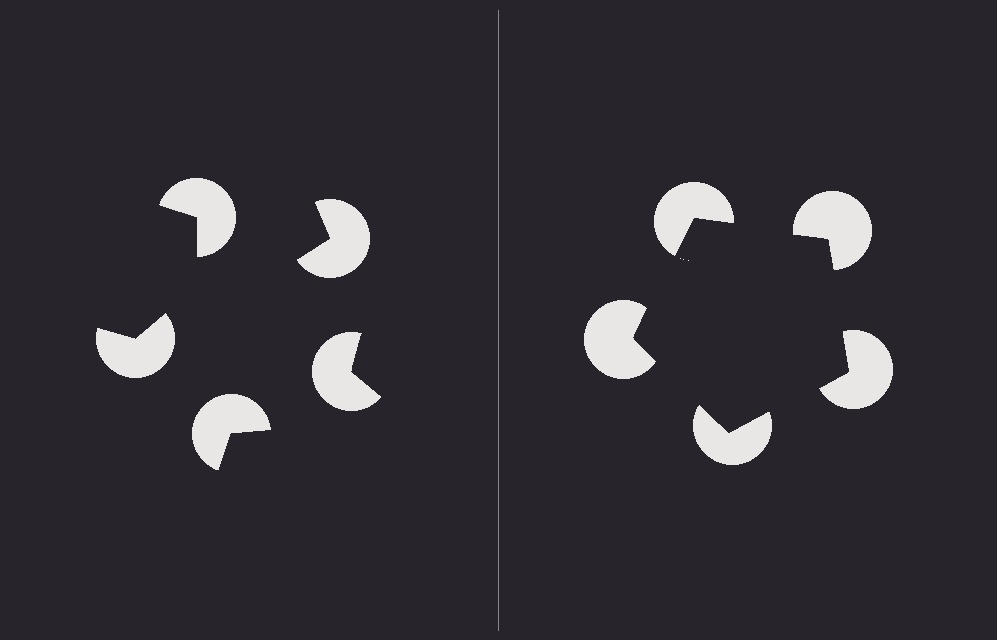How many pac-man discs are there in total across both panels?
10 — 5 on each side.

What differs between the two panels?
The pac-man discs are positioned identically on both sides; only the wedge orientations differ. On the right they align to a pentagon; on the left they are misaligned.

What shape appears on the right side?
An illusory pentagon.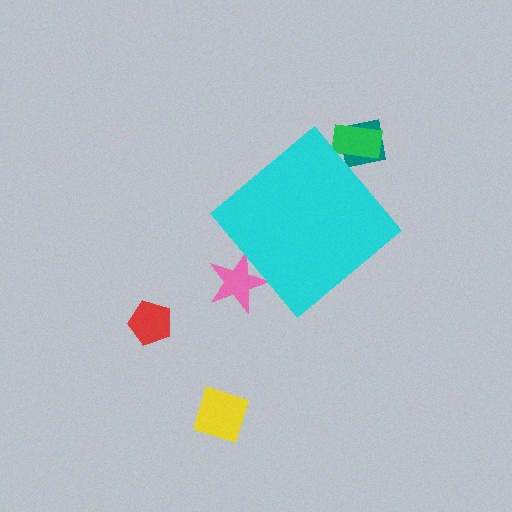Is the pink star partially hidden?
Yes, the pink star is partially hidden behind the cyan diamond.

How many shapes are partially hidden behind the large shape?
3 shapes are partially hidden.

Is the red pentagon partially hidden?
No, the red pentagon is fully visible.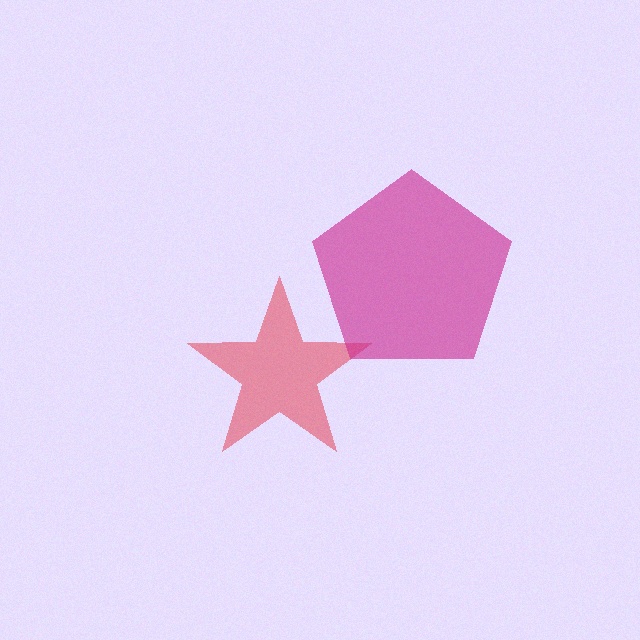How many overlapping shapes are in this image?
There are 2 overlapping shapes in the image.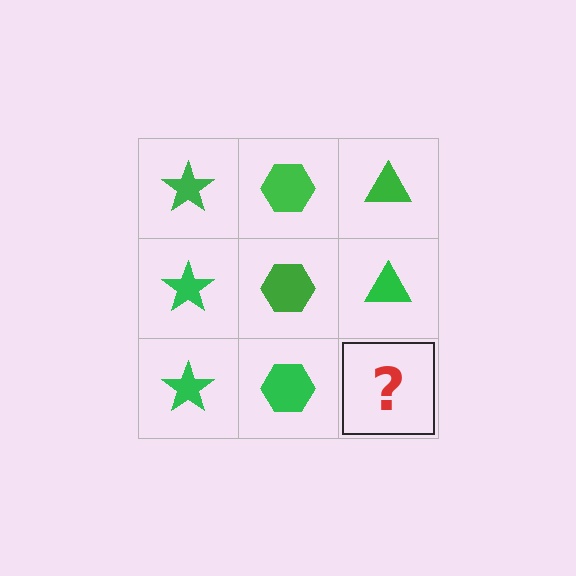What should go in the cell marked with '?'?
The missing cell should contain a green triangle.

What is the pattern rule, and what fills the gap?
The rule is that each column has a consistent shape. The gap should be filled with a green triangle.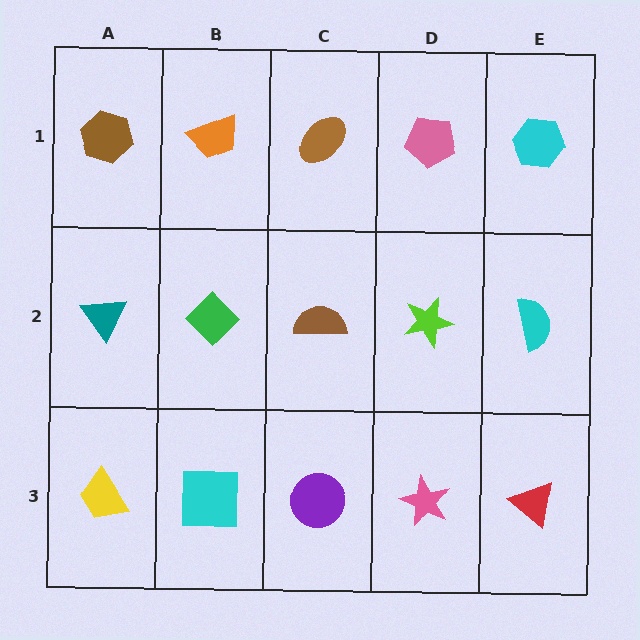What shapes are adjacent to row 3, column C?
A brown semicircle (row 2, column C), a cyan square (row 3, column B), a pink star (row 3, column D).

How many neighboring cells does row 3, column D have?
3.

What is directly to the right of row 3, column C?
A pink star.